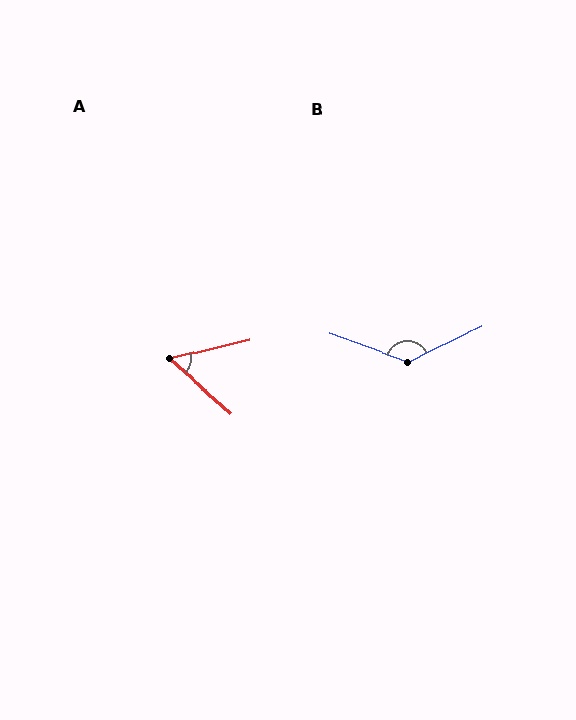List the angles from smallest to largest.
A (55°), B (133°).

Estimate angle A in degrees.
Approximately 55 degrees.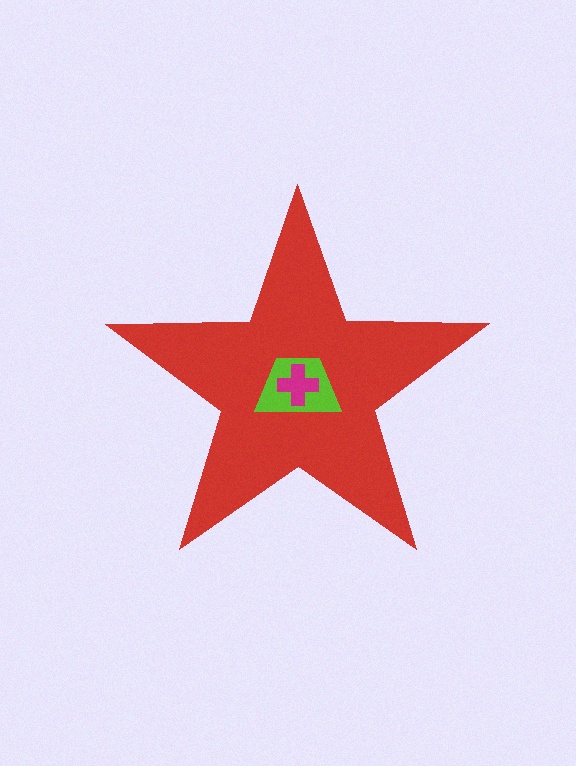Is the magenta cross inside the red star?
Yes.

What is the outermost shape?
The red star.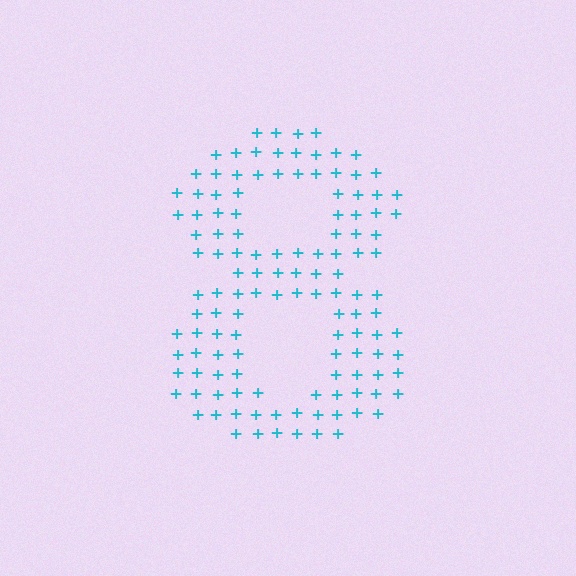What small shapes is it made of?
It is made of small plus signs.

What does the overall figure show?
The overall figure shows the digit 8.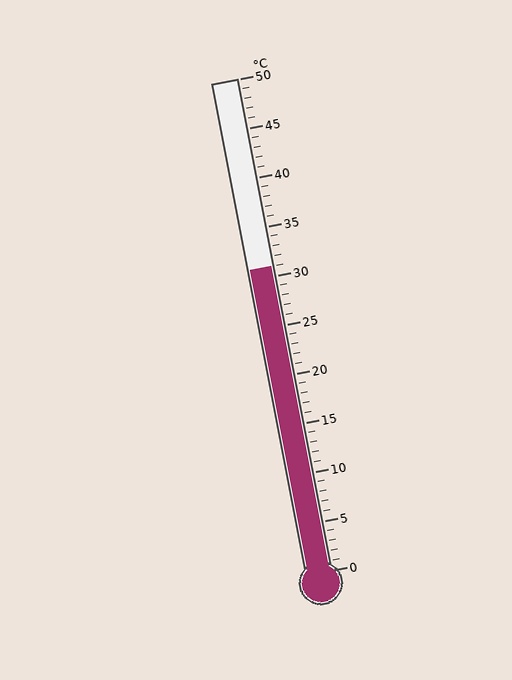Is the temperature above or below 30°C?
The temperature is above 30°C.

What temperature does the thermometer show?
The thermometer shows approximately 31°C.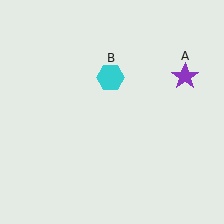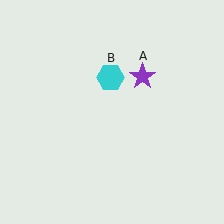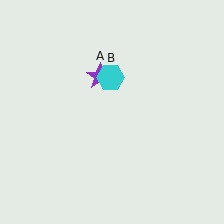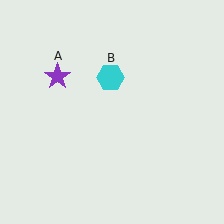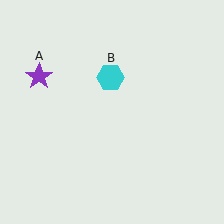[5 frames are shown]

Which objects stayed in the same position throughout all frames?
Cyan hexagon (object B) remained stationary.